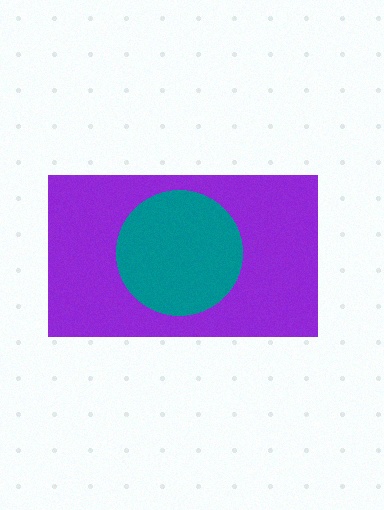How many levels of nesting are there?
2.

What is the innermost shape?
The teal circle.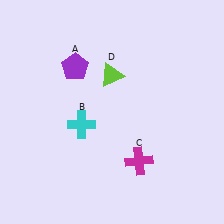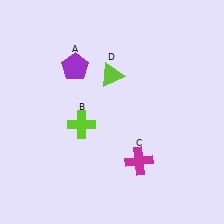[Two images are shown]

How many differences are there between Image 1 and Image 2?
There is 1 difference between the two images.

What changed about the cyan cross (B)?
In Image 1, B is cyan. In Image 2, it changed to lime.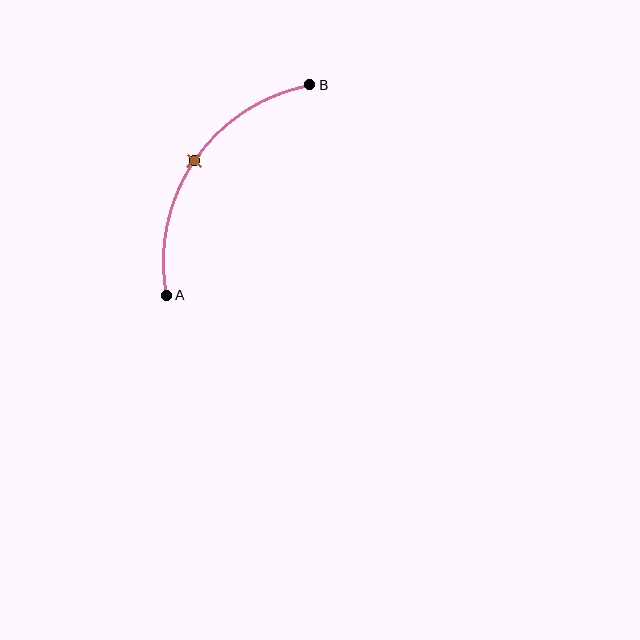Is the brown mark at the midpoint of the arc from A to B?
Yes. The brown mark lies on the arc at equal arc-length from both A and B — it is the arc midpoint.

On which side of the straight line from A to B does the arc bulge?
The arc bulges above and to the left of the straight line connecting A and B.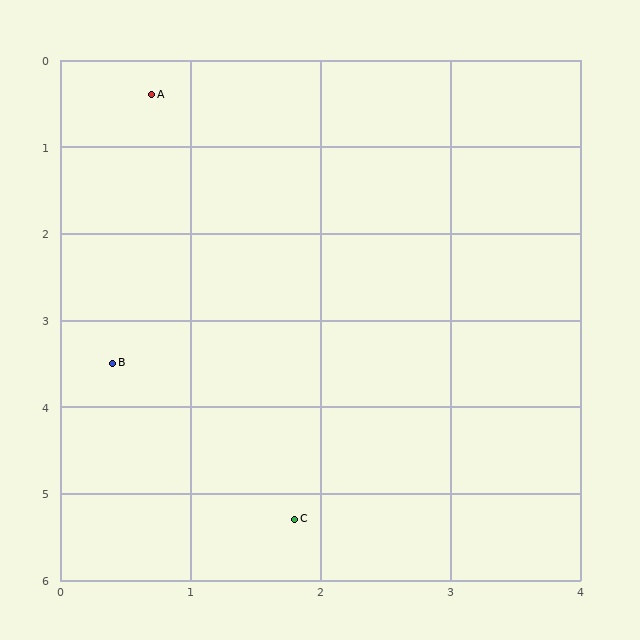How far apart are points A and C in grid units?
Points A and C are about 5.0 grid units apart.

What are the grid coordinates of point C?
Point C is at approximately (1.8, 5.3).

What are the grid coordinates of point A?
Point A is at approximately (0.7, 0.4).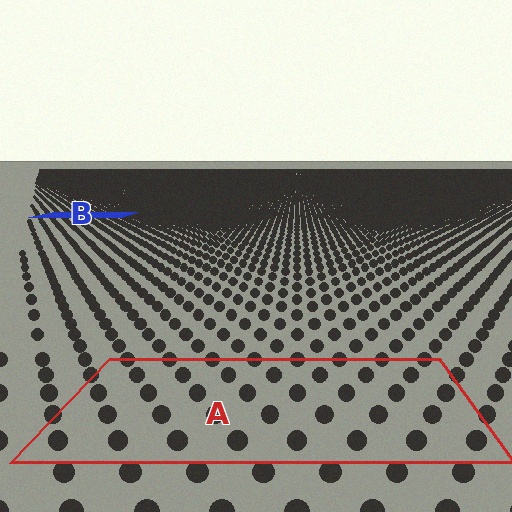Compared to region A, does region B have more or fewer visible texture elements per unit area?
Region B has more texture elements per unit area — they are packed more densely because it is farther away.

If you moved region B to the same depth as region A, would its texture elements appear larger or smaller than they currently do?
They would appear larger. At a closer depth, the same texture elements are projected at a bigger on-screen size.